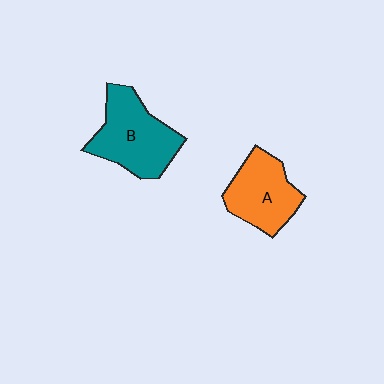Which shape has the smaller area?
Shape A (orange).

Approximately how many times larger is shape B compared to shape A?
Approximately 1.2 times.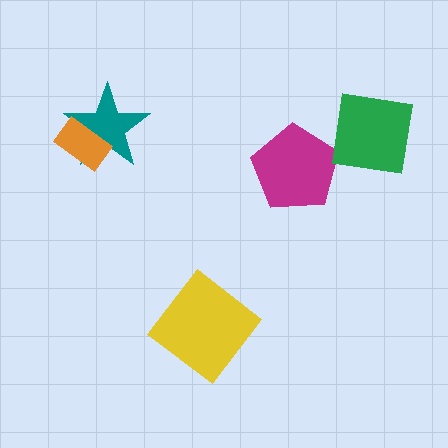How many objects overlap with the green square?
0 objects overlap with the green square.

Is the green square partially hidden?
No, no other shape covers it.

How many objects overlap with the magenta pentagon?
0 objects overlap with the magenta pentagon.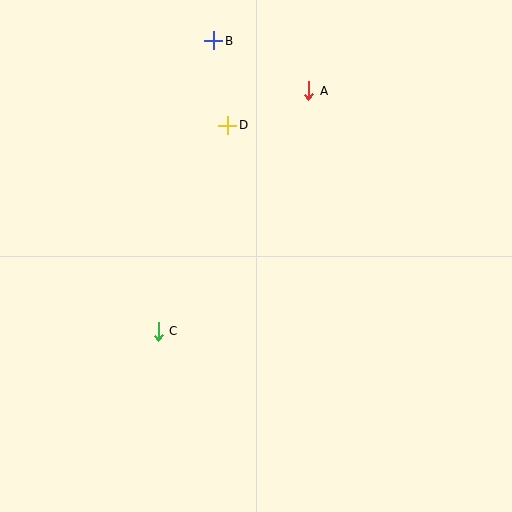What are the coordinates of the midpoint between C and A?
The midpoint between C and A is at (233, 211).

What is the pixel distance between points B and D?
The distance between B and D is 86 pixels.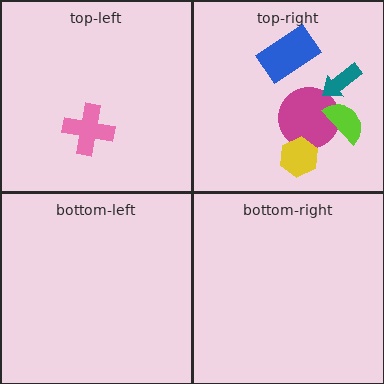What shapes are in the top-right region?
The magenta circle, the teal arrow, the yellow hexagon, the blue rectangle, the lime semicircle.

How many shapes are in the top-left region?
1.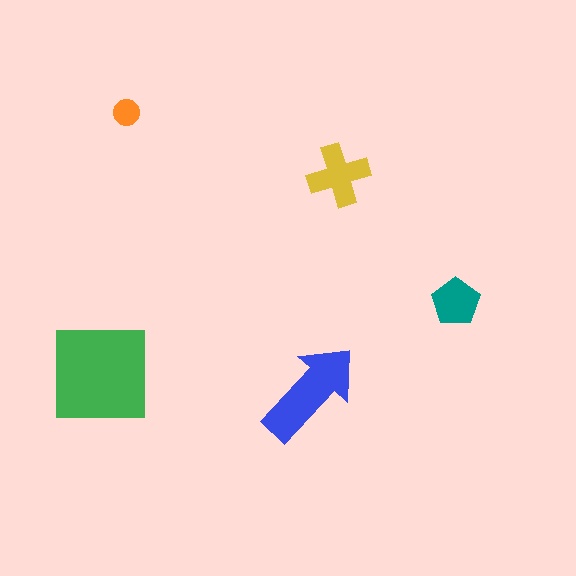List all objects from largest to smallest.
The green square, the blue arrow, the yellow cross, the teal pentagon, the orange circle.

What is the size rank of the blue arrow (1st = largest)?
2nd.